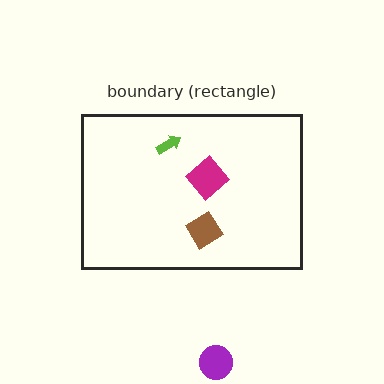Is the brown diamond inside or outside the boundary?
Inside.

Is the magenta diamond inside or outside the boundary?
Inside.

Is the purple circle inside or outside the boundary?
Outside.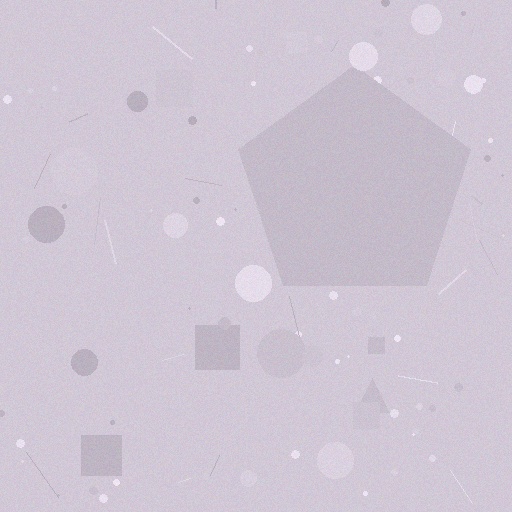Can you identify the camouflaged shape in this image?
The camouflaged shape is a pentagon.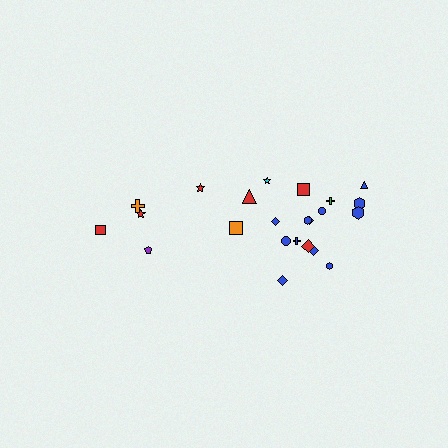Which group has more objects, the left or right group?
The right group.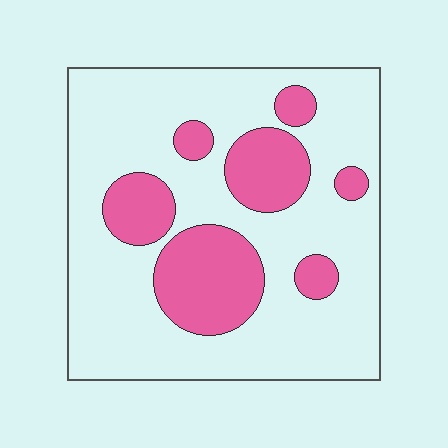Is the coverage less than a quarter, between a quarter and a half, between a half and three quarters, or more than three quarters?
Between a quarter and a half.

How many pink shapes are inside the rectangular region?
7.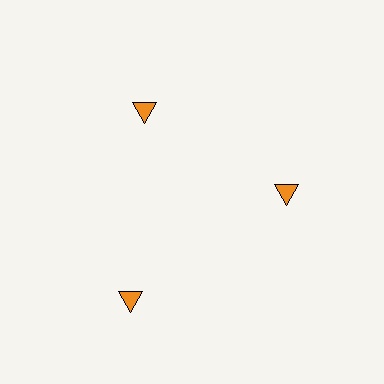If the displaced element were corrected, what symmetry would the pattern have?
It would have 3-fold rotational symmetry — the pattern would map onto itself every 120 degrees.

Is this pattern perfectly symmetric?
No. The 3 orange triangles are arranged in a ring, but one element near the 7 o'clock position is pushed outward from the center, breaking the 3-fold rotational symmetry.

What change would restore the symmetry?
The symmetry would be restored by moving it inward, back onto the ring so that all 3 triangles sit at equal angles and equal distance from the center.